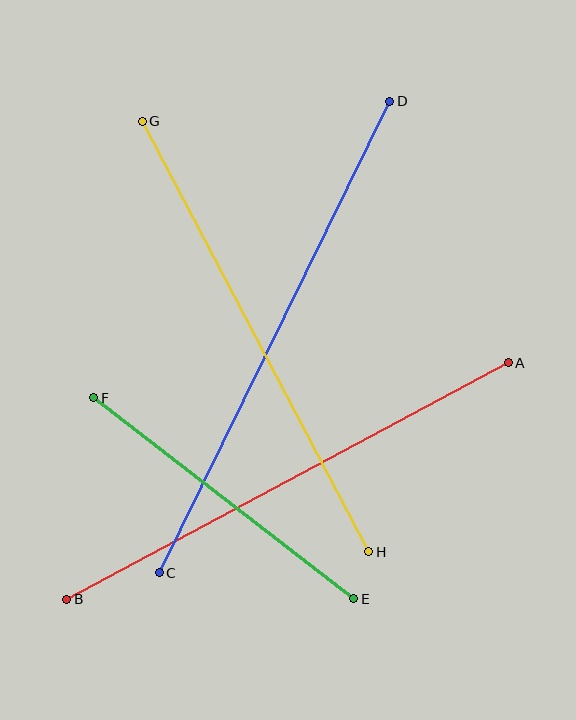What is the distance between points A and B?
The distance is approximately 500 pixels.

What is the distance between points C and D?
The distance is approximately 525 pixels.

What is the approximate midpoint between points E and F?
The midpoint is at approximately (224, 498) pixels.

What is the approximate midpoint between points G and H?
The midpoint is at approximately (255, 336) pixels.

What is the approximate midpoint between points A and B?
The midpoint is at approximately (287, 481) pixels.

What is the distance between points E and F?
The distance is approximately 328 pixels.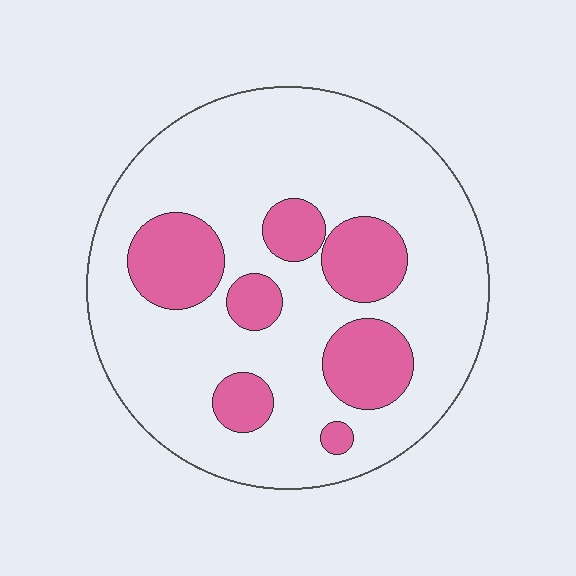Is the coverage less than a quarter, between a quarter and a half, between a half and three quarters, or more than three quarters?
Less than a quarter.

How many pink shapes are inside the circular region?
7.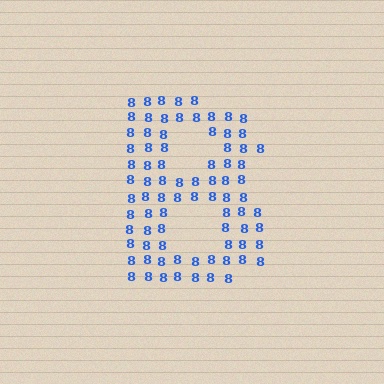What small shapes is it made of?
It is made of small digit 8's.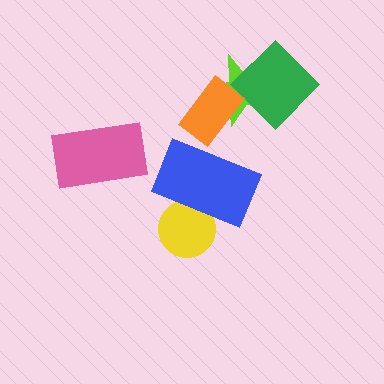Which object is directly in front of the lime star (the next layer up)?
The green diamond is directly in front of the lime star.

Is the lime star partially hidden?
Yes, it is partially covered by another shape.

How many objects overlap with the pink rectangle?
0 objects overlap with the pink rectangle.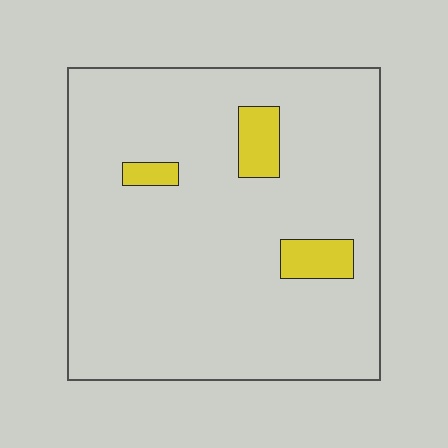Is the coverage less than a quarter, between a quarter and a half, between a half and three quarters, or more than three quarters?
Less than a quarter.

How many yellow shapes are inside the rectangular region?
3.